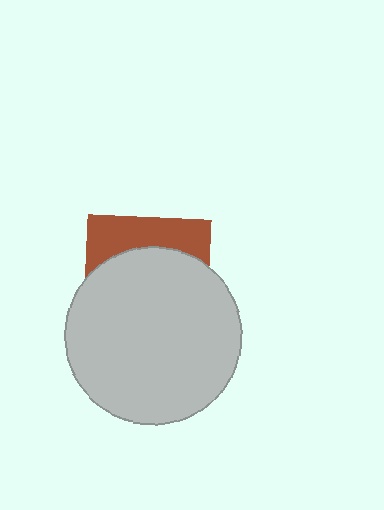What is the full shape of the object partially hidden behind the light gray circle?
The partially hidden object is a brown square.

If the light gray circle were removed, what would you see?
You would see the complete brown square.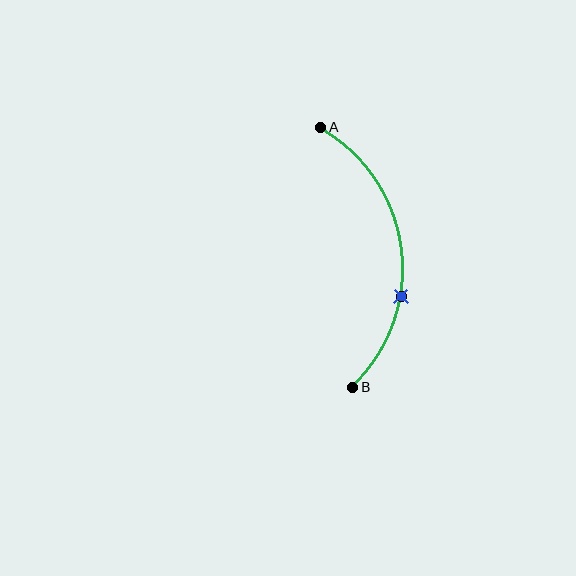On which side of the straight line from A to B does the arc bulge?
The arc bulges to the right of the straight line connecting A and B.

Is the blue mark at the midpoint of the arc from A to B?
No. The blue mark lies on the arc but is closer to endpoint B. The arc midpoint would be at the point on the curve equidistant along the arc from both A and B.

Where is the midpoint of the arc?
The arc midpoint is the point on the curve farthest from the straight line joining A and B. It sits to the right of that line.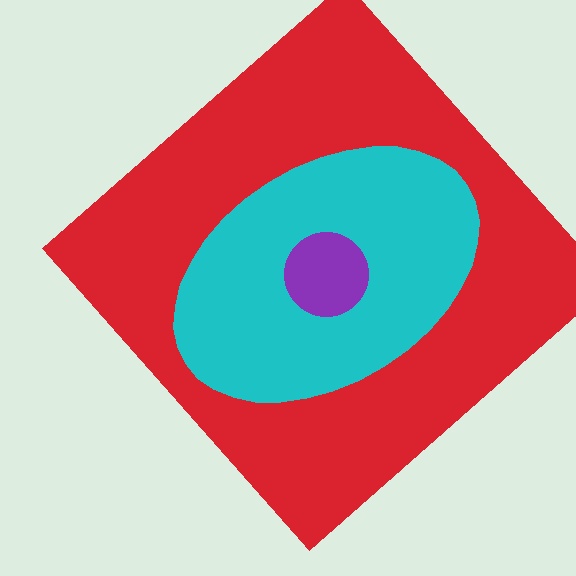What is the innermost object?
The purple circle.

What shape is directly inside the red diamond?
The cyan ellipse.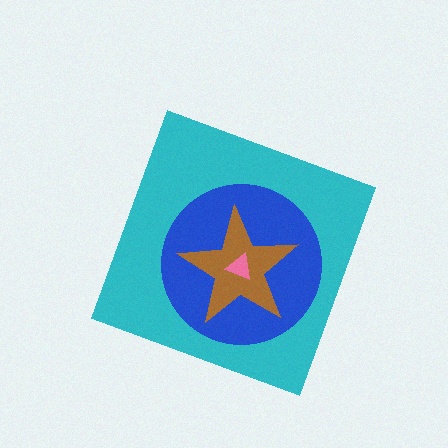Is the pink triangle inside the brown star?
Yes.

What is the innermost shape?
The pink triangle.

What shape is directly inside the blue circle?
The brown star.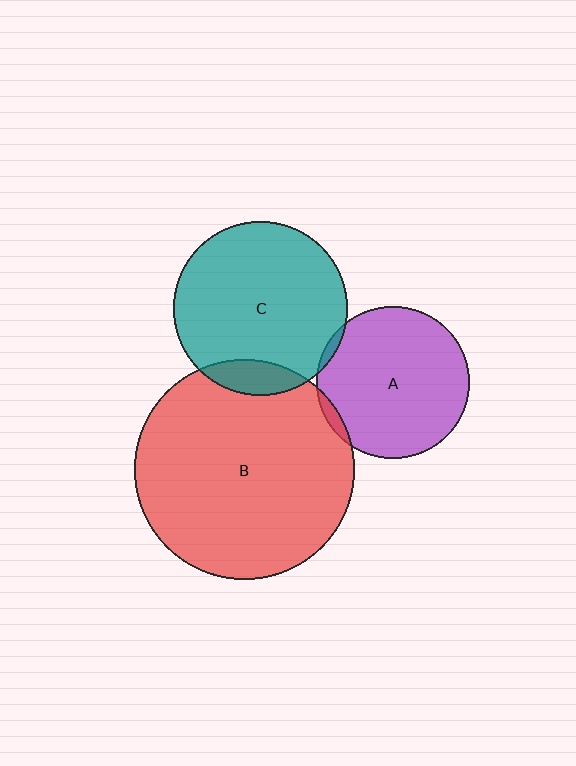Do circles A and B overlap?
Yes.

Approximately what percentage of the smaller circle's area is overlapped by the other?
Approximately 5%.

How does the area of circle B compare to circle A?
Approximately 2.1 times.